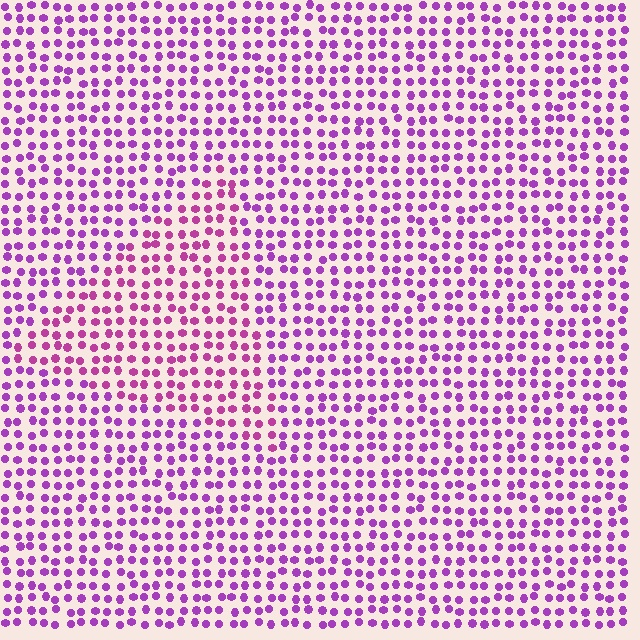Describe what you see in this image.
The image is filled with small purple elements in a uniform arrangement. A triangle-shaped region is visible where the elements are tinted to a slightly different hue, forming a subtle color boundary.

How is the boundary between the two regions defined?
The boundary is defined purely by a slight shift in hue (about 26 degrees). Spacing, size, and orientation are identical on both sides.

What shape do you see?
I see a triangle.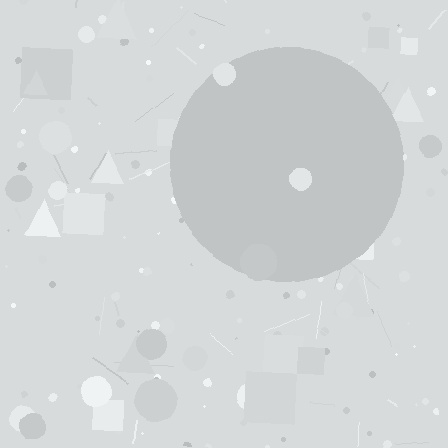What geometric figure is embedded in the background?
A circle is embedded in the background.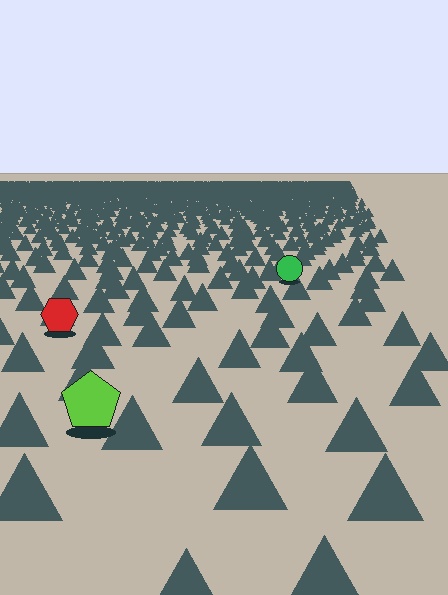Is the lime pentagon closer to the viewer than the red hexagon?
Yes. The lime pentagon is closer — you can tell from the texture gradient: the ground texture is coarser near it.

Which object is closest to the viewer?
The lime pentagon is closest. The texture marks near it are larger and more spread out.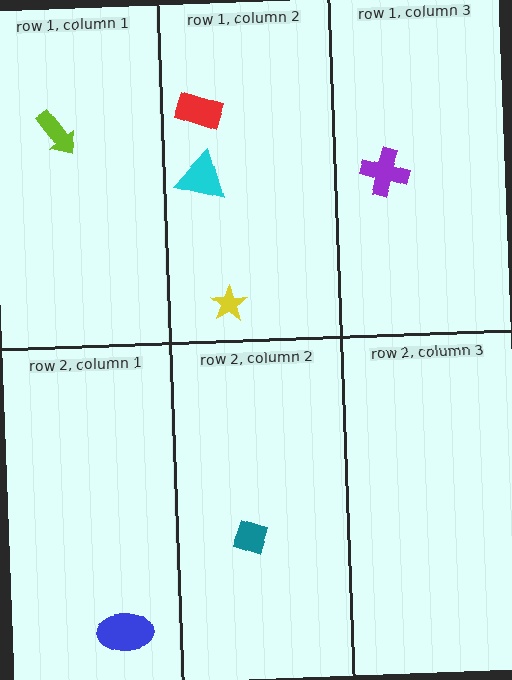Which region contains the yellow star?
The row 1, column 2 region.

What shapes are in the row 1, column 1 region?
The lime arrow.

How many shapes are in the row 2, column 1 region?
1.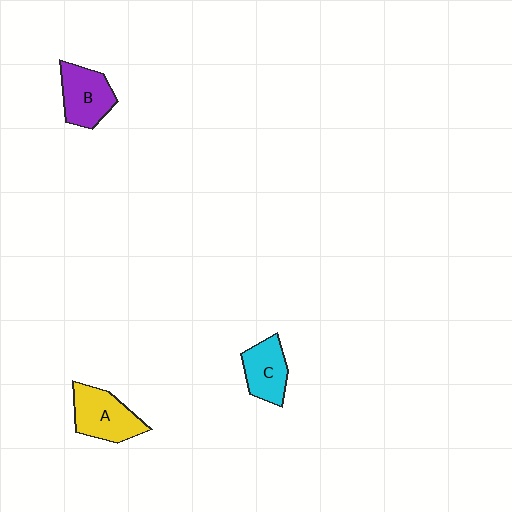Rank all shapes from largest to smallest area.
From largest to smallest: A (yellow), B (purple), C (cyan).